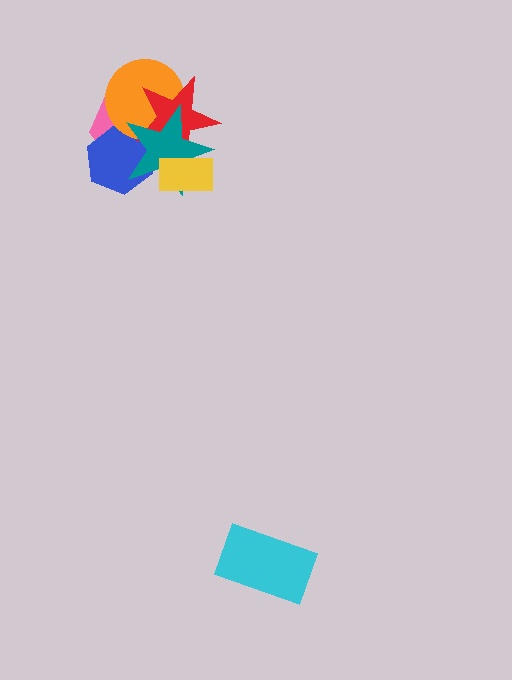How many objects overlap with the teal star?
5 objects overlap with the teal star.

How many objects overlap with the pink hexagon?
4 objects overlap with the pink hexagon.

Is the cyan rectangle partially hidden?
No, no other shape covers it.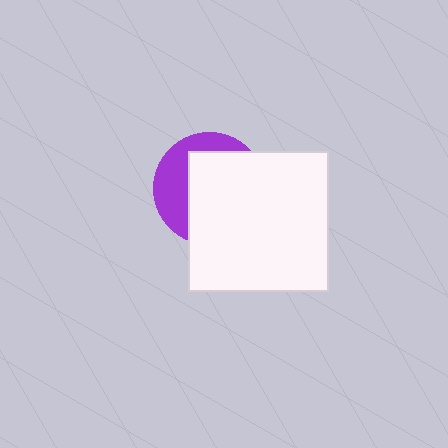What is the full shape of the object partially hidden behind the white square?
The partially hidden object is a purple circle.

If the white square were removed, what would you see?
You would see the complete purple circle.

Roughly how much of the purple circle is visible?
A small part of it is visible (roughly 36%).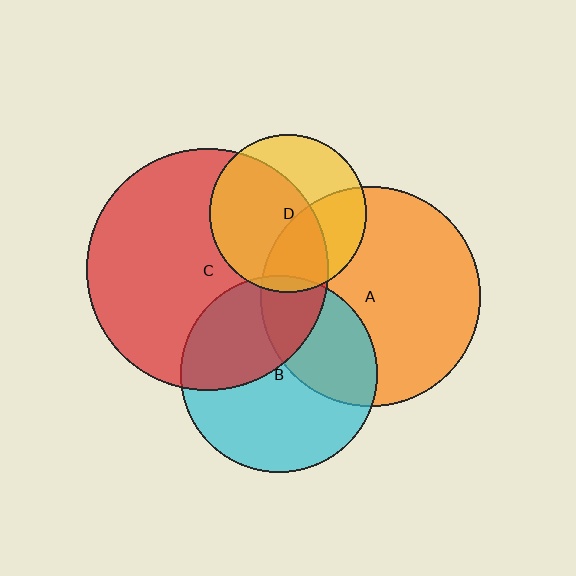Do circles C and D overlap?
Yes.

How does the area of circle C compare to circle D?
Approximately 2.4 times.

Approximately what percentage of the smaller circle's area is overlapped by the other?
Approximately 60%.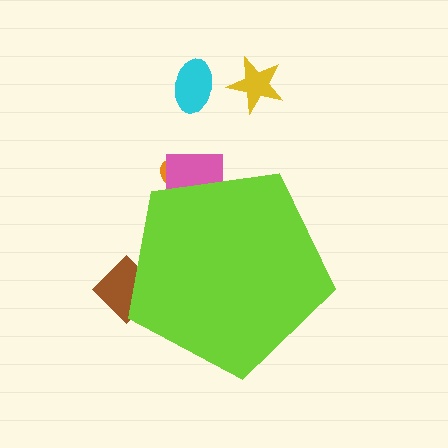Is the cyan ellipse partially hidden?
No, the cyan ellipse is fully visible.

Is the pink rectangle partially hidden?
Yes, the pink rectangle is partially hidden behind the lime pentagon.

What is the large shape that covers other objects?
A lime pentagon.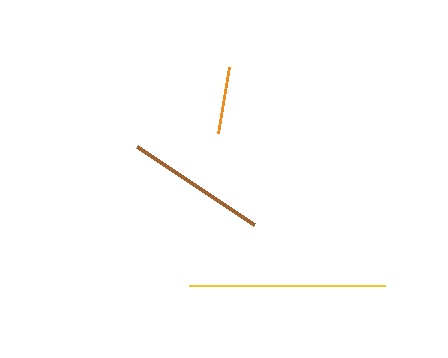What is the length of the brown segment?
The brown segment is approximately 140 pixels long.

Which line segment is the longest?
The yellow line is the longest at approximately 195 pixels.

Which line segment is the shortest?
The orange line is the shortest at approximately 67 pixels.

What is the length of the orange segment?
The orange segment is approximately 67 pixels long.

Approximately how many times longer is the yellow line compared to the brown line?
The yellow line is approximately 1.4 times the length of the brown line.